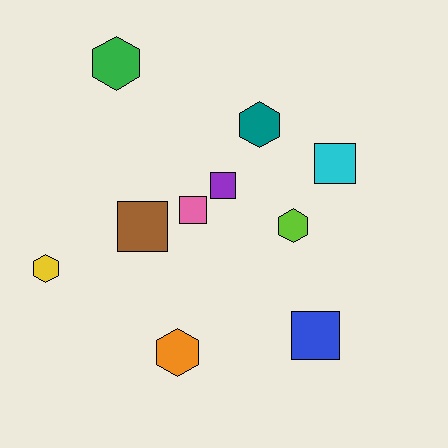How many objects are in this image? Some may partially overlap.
There are 10 objects.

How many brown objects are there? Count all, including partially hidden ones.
There is 1 brown object.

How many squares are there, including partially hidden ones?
There are 5 squares.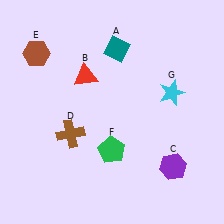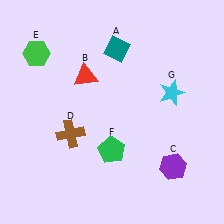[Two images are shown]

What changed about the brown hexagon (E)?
In Image 1, E is brown. In Image 2, it changed to green.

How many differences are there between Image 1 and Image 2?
There is 1 difference between the two images.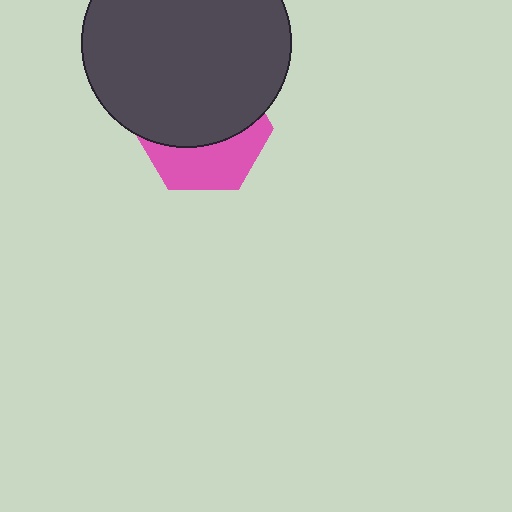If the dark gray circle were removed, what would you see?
You would see the complete pink hexagon.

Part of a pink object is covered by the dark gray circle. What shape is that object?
It is a hexagon.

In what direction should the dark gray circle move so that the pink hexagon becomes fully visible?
The dark gray circle should move up. That is the shortest direction to clear the overlap and leave the pink hexagon fully visible.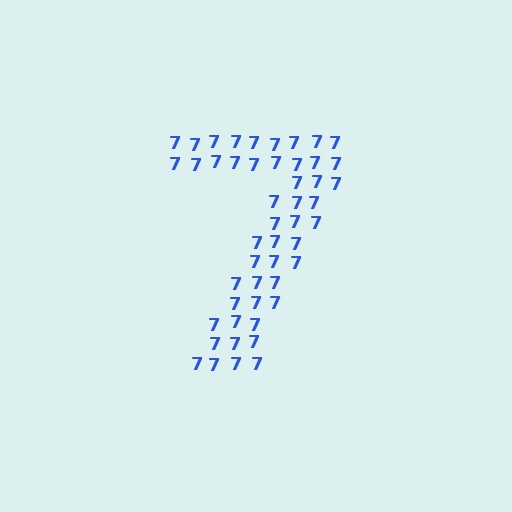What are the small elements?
The small elements are digit 7's.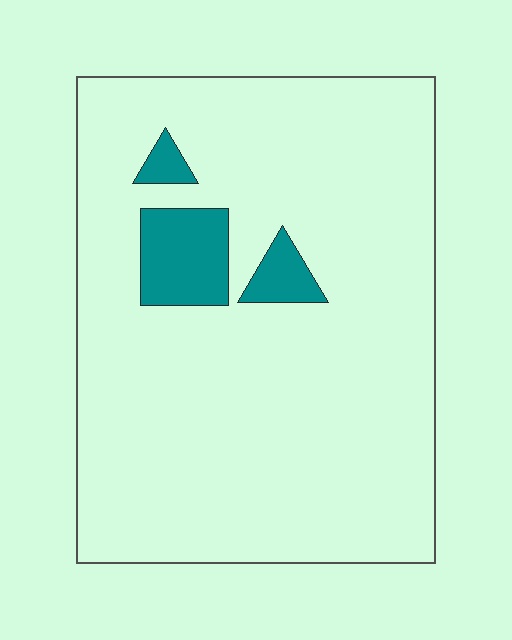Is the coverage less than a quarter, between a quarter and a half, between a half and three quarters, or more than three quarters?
Less than a quarter.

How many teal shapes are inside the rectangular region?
3.